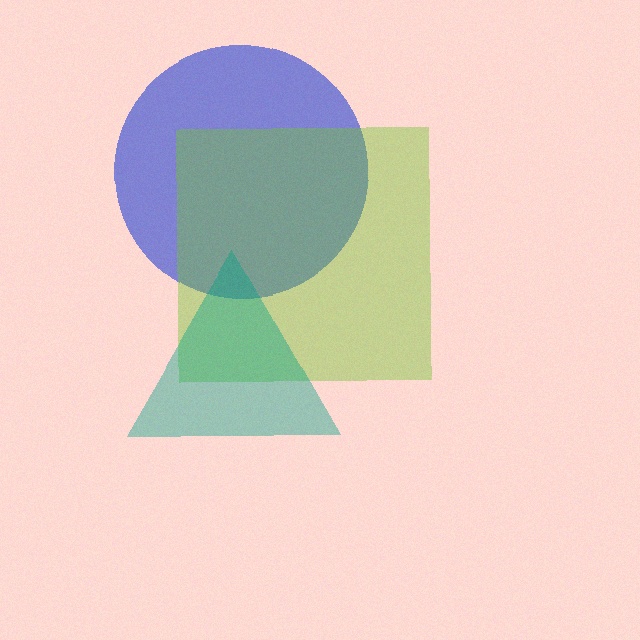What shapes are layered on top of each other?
The layered shapes are: a blue circle, a lime square, a teal triangle.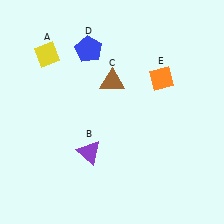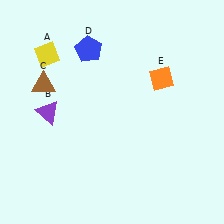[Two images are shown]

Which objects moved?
The objects that moved are: the purple triangle (B), the brown triangle (C).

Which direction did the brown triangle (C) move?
The brown triangle (C) moved left.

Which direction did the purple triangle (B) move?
The purple triangle (B) moved left.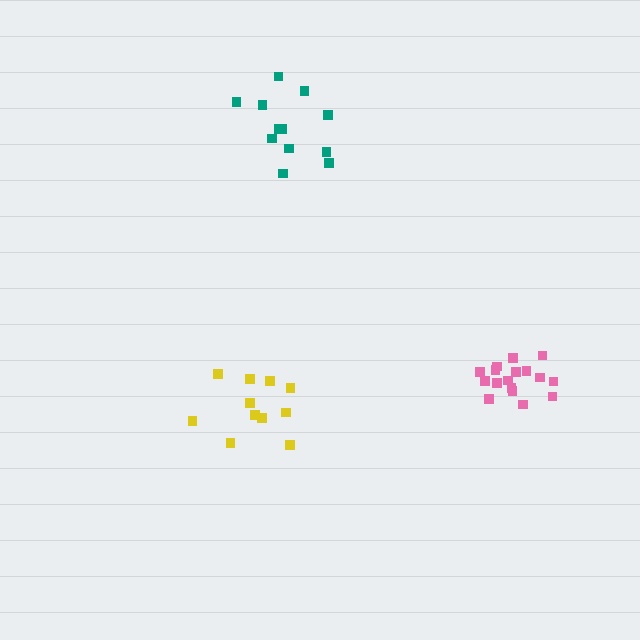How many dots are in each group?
Group 1: 17 dots, Group 2: 11 dots, Group 3: 12 dots (40 total).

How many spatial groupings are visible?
There are 3 spatial groupings.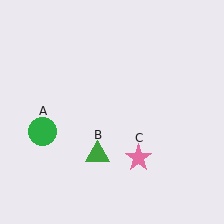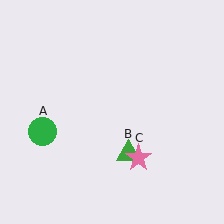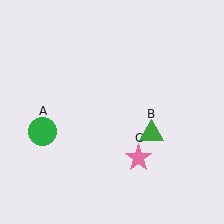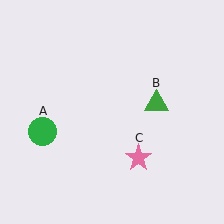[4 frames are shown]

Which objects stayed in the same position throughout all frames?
Green circle (object A) and pink star (object C) remained stationary.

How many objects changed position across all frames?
1 object changed position: green triangle (object B).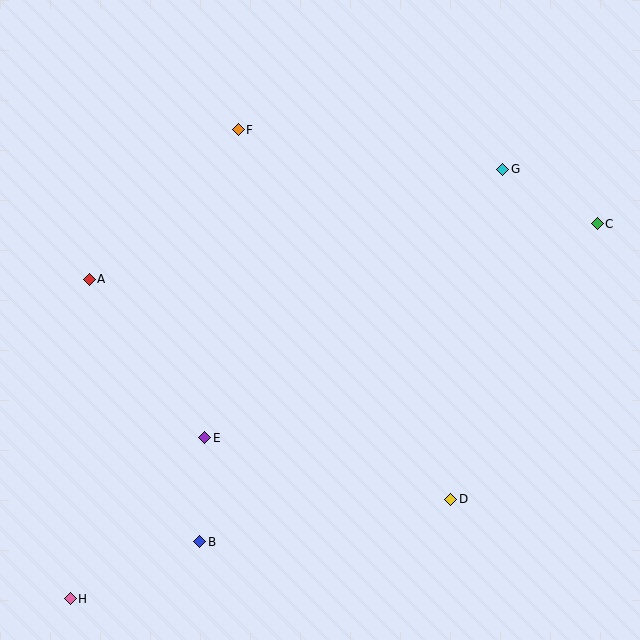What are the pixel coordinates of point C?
Point C is at (597, 224).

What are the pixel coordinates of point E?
Point E is at (205, 438).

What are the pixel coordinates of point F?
Point F is at (238, 130).